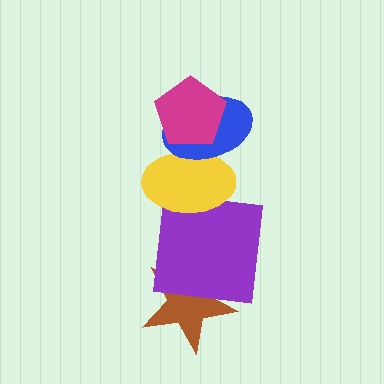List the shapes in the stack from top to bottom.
From top to bottom: the magenta pentagon, the blue ellipse, the yellow ellipse, the purple square, the brown star.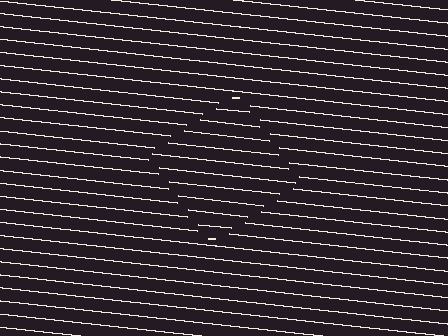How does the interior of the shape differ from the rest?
The interior of the shape contains the same grating, shifted by half a period — the contour is defined by the phase discontinuity where line-ends from the inner and outer gratings abut.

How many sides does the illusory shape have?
4 sides — the line-ends trace a square.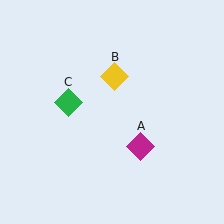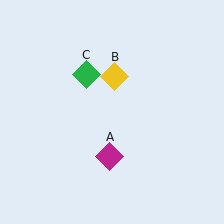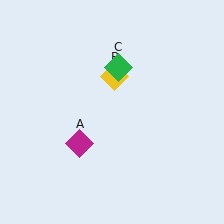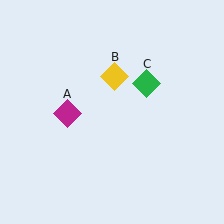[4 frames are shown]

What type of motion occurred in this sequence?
The magenta diamond (object A), green diamond (object C) rotated clockwise around the center of the scene.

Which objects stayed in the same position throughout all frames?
Yellow diamond (object B) remained stationary.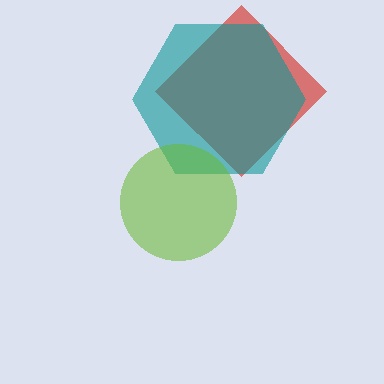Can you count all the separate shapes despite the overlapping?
Yes, there are 3 separate shapes.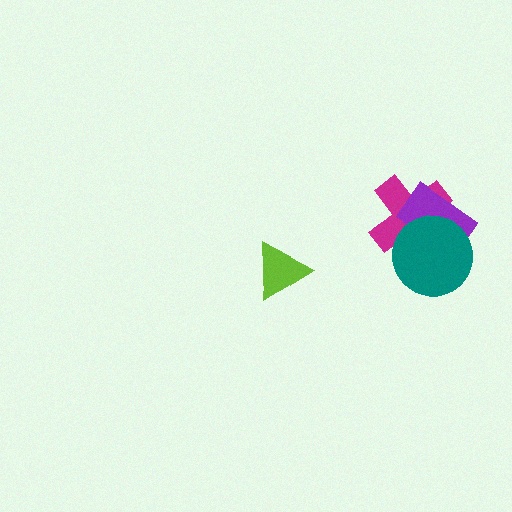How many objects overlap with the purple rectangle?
2 objects overlap with the purple rectangle.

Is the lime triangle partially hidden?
No, no other shape covers it.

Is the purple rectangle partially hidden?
Yes, it is partially covered by another shape.